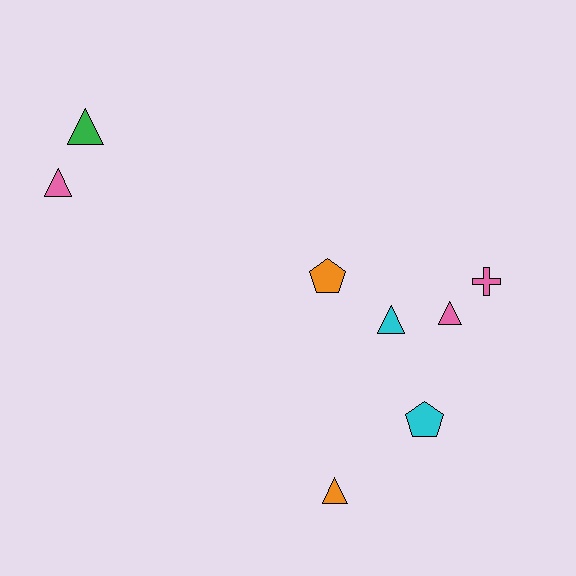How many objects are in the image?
There are 8 objects.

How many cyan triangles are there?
There is 1 cyan triangle.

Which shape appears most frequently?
Triangle, with 5 objects.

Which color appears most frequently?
Pink, with 3 objects.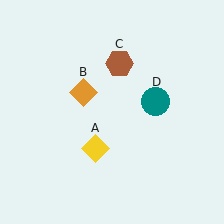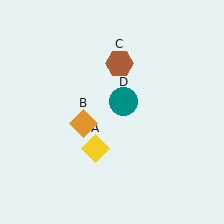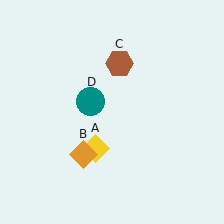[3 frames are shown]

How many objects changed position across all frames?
2 objects changed position: orange diamond (object B), teal circle (object D).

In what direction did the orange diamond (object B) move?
The orange diamond (object B) moved down.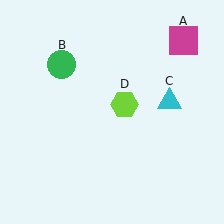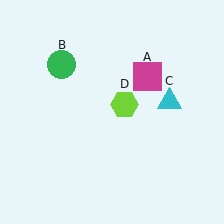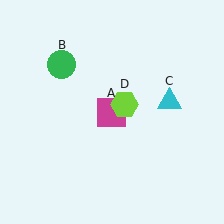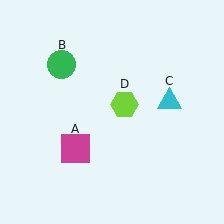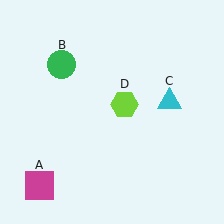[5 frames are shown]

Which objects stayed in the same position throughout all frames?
Green circle (object B) and cyan triangle (object C) and lime hexagon (object D) remained stationary.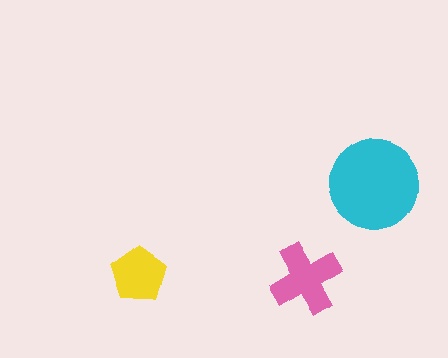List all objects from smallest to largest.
The yellow pentagon, the pink cross, the cyan circle.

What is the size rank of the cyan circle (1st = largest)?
1st.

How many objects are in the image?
There are 3 objects in the image.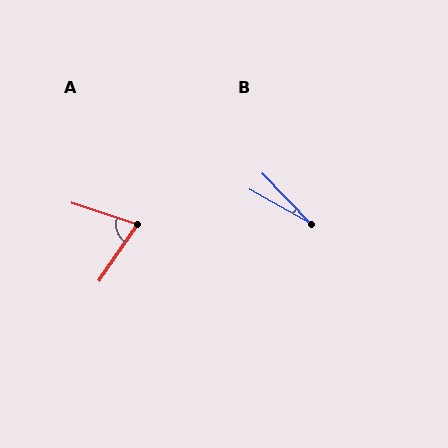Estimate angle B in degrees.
Approximately 17 degrees.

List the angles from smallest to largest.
B (17°), A (74°).